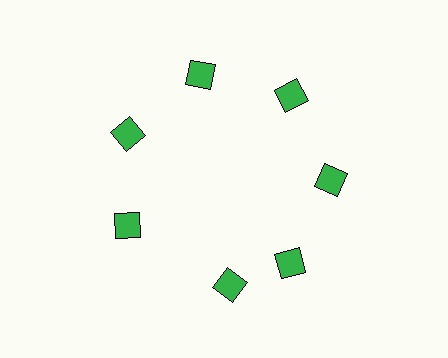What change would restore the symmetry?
The symmetry would be restored by rotating it back into even spacing with its neighbors so that all 7 diamonds sit at equal angles and equal distance from the center.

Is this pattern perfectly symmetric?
No. The 7 green diamonds are arranged in a ring, but one element near the 6 o'clock position is rotated out of alignment along the ring, breaking the 7-fold rotational symmetry.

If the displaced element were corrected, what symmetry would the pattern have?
It would have 7-fold rotational symmetry — the pattern would map onto itself every 51 degrees.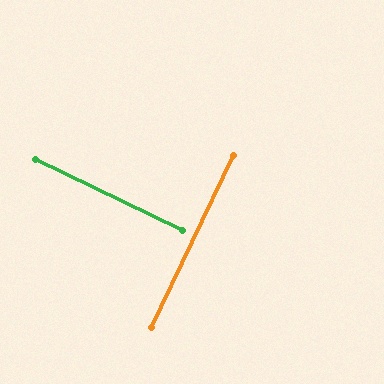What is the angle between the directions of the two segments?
Approximately 90 degrees.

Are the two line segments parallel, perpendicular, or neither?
Perpendicular — they meet at approximately 90°.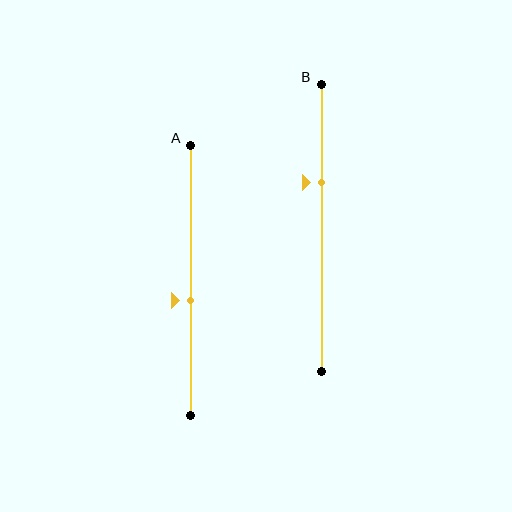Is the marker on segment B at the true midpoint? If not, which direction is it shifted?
No, the marker on segment B is shifted upward by about 16% of the segment length.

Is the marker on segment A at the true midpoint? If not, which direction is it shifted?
No, the marker on segment A is shifted downward by about 7% of the segment length.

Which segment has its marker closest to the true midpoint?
Segment A has its marker closest to the true midpoint.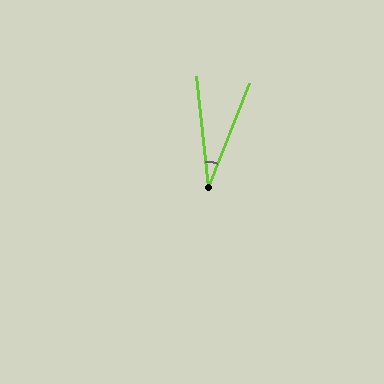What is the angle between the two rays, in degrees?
Approximately 28 degrees.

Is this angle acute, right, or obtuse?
It is acute.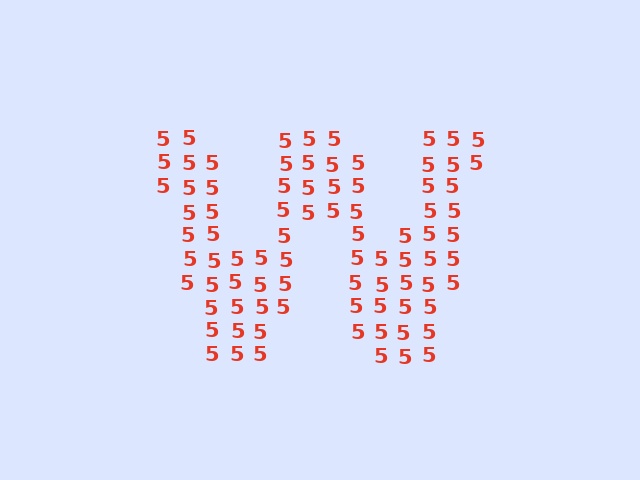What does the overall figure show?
The overall figure shows the letter W.